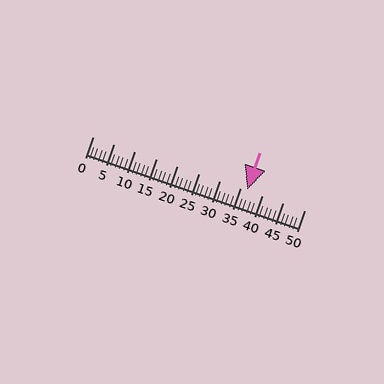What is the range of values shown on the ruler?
The ruler shows values from 0 to 50.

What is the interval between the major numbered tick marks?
The major tick marks are spaced 5 units apart.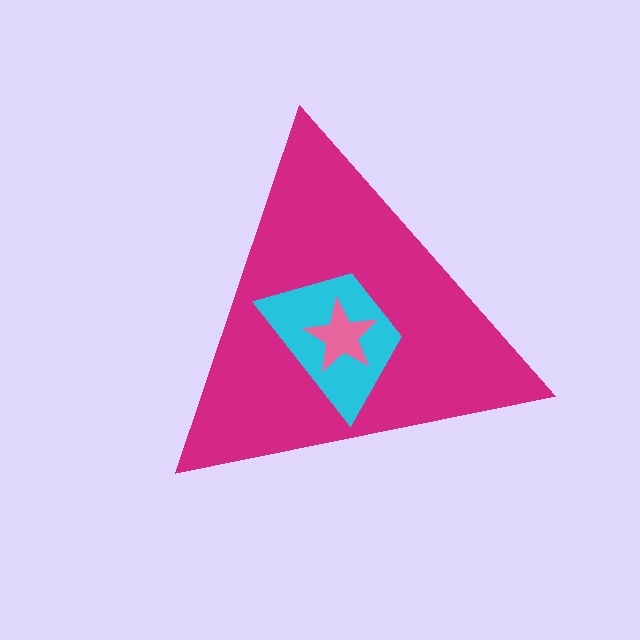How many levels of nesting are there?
3.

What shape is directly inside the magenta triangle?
The cyan trapezoid.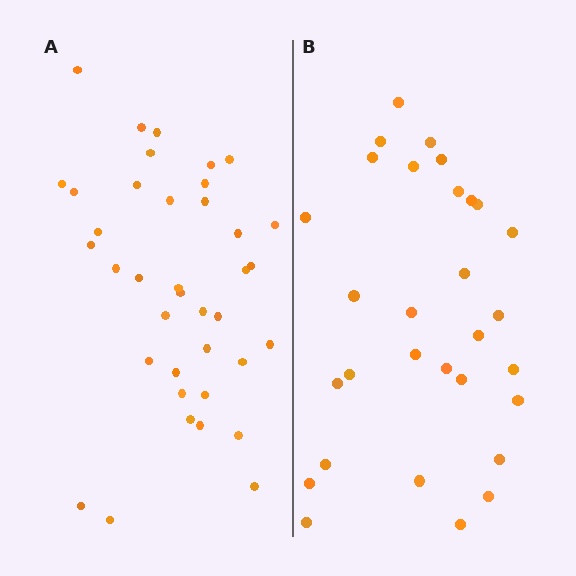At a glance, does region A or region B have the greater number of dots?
Region A (the left region) has more dots.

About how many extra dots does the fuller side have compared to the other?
Region A has roughly 8 or so more dots than region B.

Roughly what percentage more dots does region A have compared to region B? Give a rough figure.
About 25% more.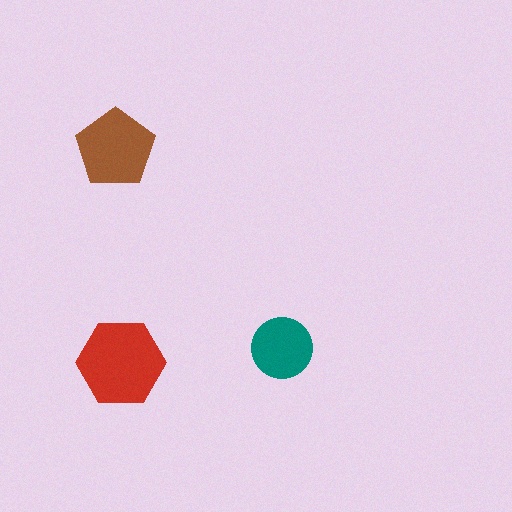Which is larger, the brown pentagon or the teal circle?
The brown pentagon.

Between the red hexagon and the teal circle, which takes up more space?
The red hexagon.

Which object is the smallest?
The teal circle.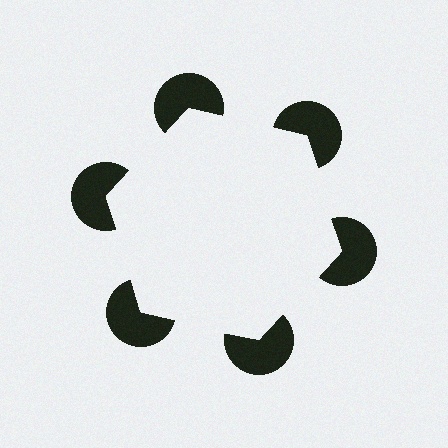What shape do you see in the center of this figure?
An illusory hexagon — its edges are inferred from the aligned wedge cuts in the pac-man discs, not physically drawn.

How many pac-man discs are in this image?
There are 6 — one at each vertex of the illusory hexagon.